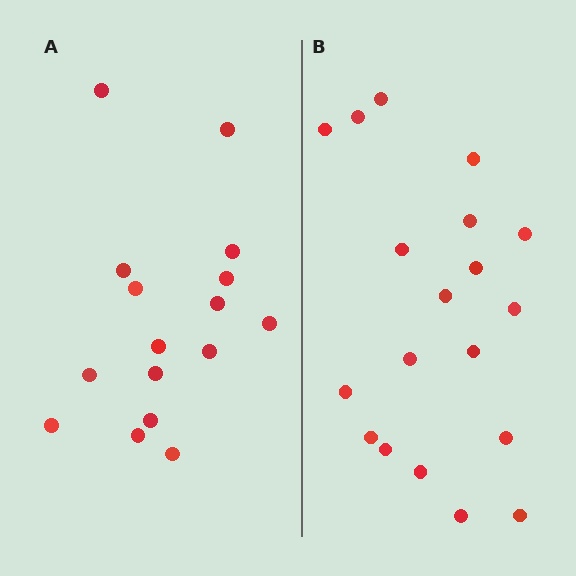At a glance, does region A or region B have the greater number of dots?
Region B (the right region) has more dots.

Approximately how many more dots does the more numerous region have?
Region B has just a few more — roughly 2 or 3 more dots than region A.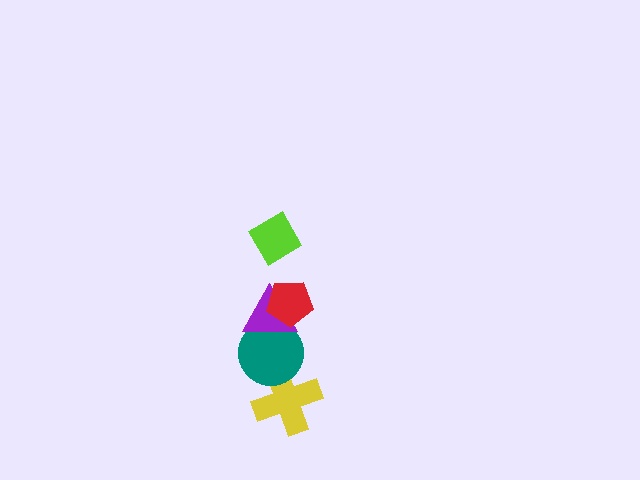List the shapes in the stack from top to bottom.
From top to bottom: the lime diamond, the red pentagon, the purple triangle, the teal circle, the yellow cross.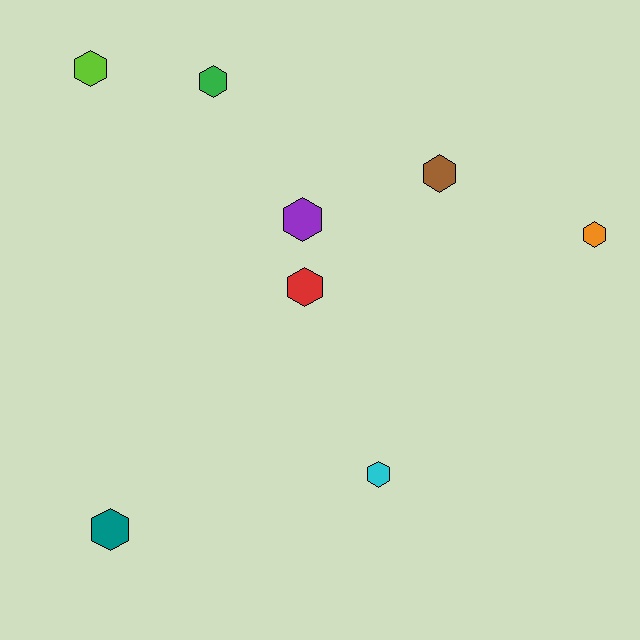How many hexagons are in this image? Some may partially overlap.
There are 8 hexagons.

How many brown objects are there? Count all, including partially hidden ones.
There is 1 brown object.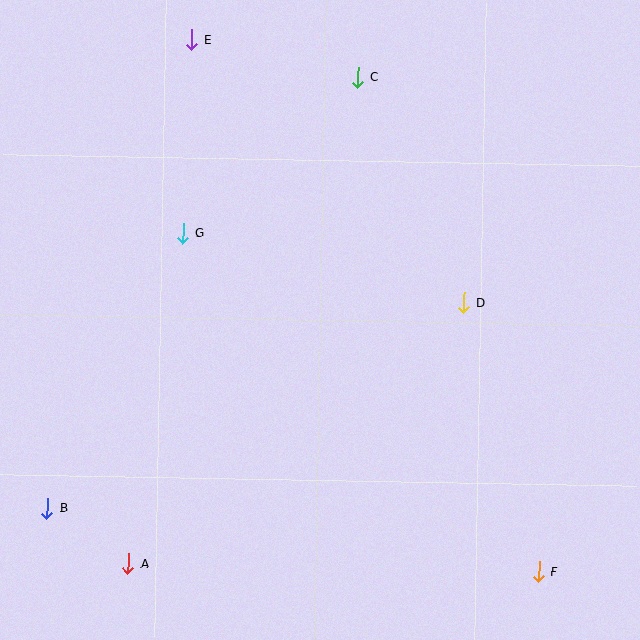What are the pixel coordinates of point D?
Point D is at (464, 302).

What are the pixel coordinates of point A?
Point A is at (128, 563).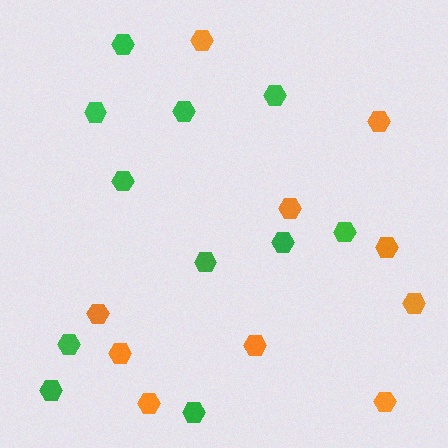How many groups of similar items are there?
There are 2 groups: one group of green hexagons (11) and one group of orange hexagons (10).